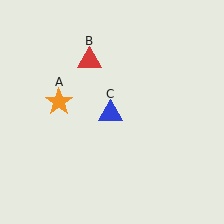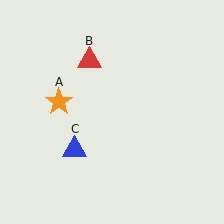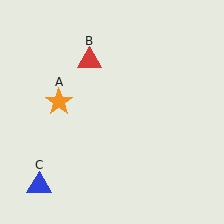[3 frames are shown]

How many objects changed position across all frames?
1 object changed position: blue triangle (object C).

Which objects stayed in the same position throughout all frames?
Orange star (object A) and red triangle (object B) remained stationary.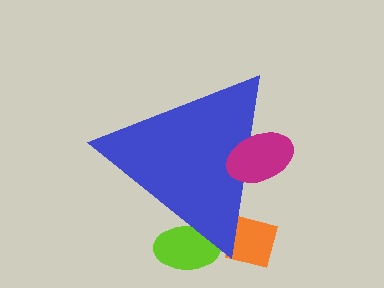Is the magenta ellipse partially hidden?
No, the magenta ellipse is fully visible.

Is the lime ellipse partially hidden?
Yes, the lime ellipse is partially hidden behind the blue triangle.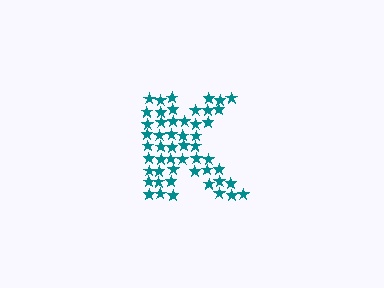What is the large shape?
The large shape is the letter K.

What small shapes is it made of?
It is made of small stars.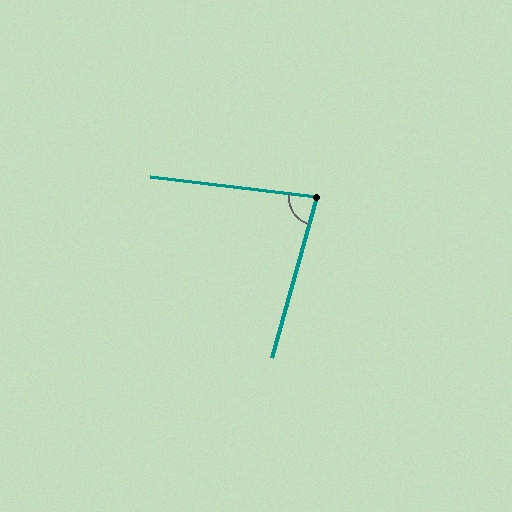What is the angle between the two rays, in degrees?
Approximately 82 degrees.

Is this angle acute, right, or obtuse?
It is acute.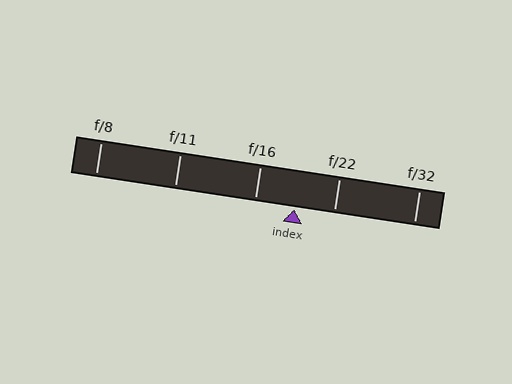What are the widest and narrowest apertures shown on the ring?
The widest aperture shown is f/8 and the narrowest is f/32.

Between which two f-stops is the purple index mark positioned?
The index mark is between f/16 and f/22.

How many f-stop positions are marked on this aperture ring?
There are 5 f-stop positions marked.